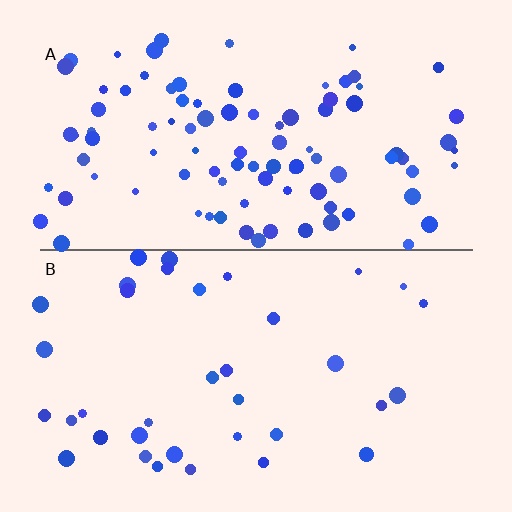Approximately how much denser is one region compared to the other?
Approximately 2.6× — region A over region B.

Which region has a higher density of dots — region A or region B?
A (the top).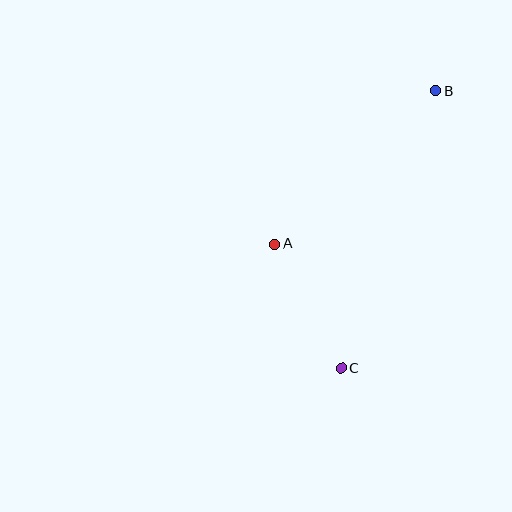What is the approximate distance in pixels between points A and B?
The distance between A and B is approximately 223 pixels.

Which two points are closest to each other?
Points A and C are closest to each other.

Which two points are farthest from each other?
Points B and C are farthest from each other.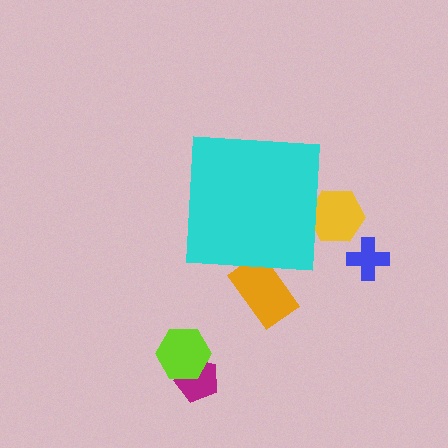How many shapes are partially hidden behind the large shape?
2 shapes are partially hidden.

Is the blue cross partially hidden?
No, the blue cross is fully visible.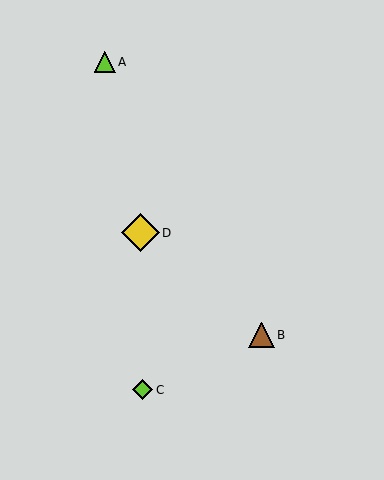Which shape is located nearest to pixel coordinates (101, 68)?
The lime triangle (labeled A) at (105, 62) is nearest to that location.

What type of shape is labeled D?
Shape D is a yellow diamond.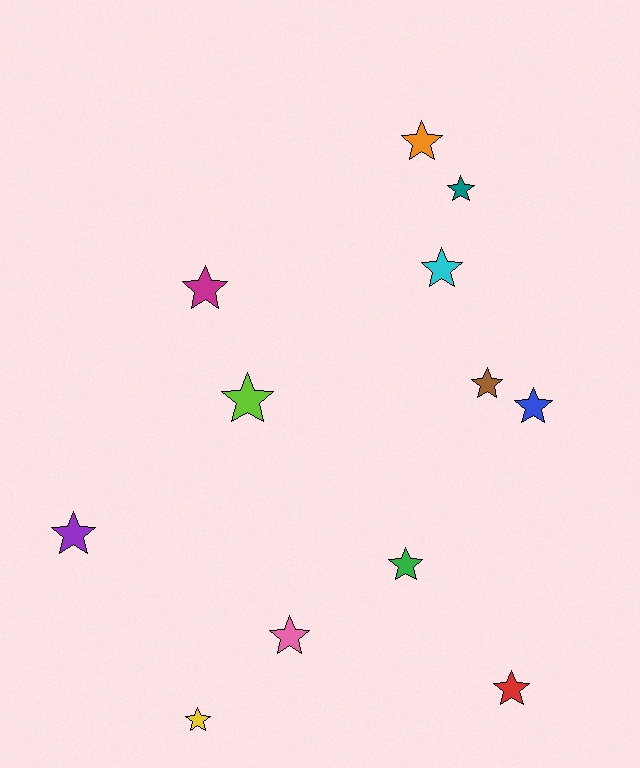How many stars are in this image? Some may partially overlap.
There are 12 stars.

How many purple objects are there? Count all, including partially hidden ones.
There is 1 purple object.